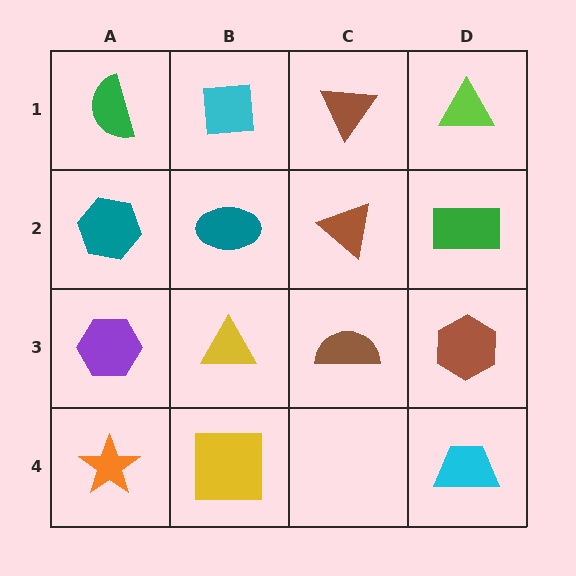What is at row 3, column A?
A purple hexagon.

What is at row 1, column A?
A green semicircle.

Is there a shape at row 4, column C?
No, that cell is empty.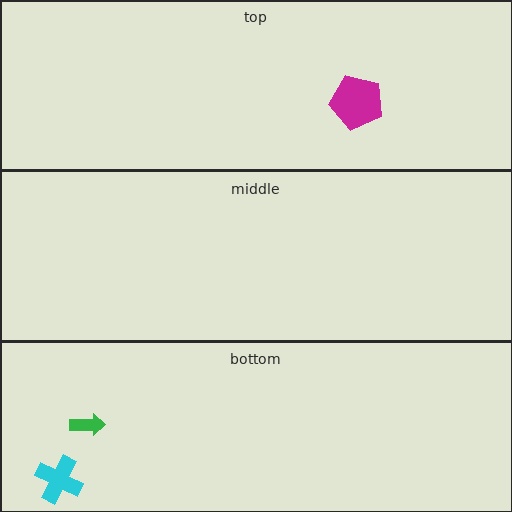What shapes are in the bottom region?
The cyan cross, the green arrow.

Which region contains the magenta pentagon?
The top region.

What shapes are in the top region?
The magenta pentagon.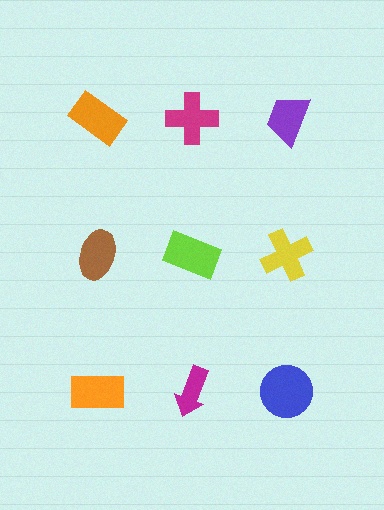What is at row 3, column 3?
A blue circle.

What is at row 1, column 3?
A purple trapezoid.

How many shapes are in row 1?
3 shapes.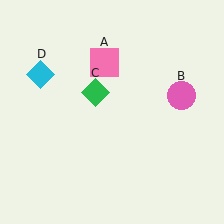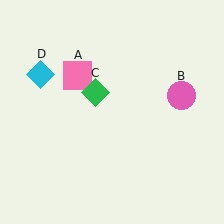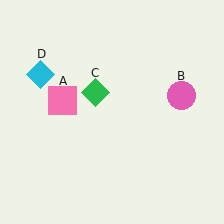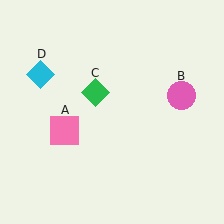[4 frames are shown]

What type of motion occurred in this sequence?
The pink square (object A) rotated counterclockwise around the center of the scene.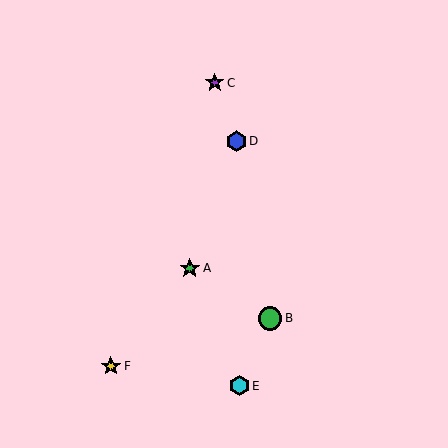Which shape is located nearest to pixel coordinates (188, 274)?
The green star (labeled A) at (190, 268) is nearest to that location.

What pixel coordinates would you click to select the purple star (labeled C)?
Click at (215, 83) to select the purple star C.